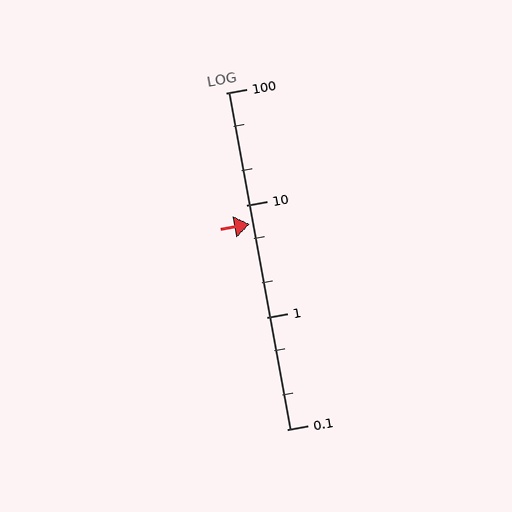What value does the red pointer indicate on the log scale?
The pointer indicates approximately 6.7.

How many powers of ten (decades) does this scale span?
The scale spans 3 decades, from 0.1 to 100.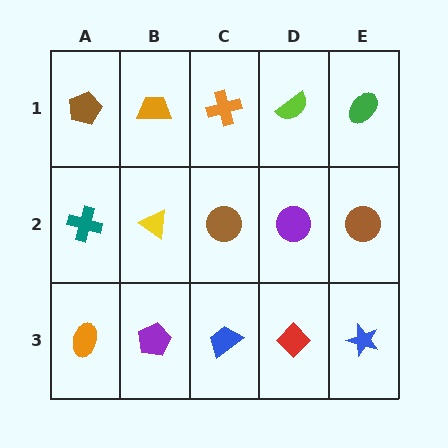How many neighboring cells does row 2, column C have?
4.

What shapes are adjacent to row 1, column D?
A purple circle (row 2, column D), an orange cross (row 1, column C), a green ellipse (row 1, column E).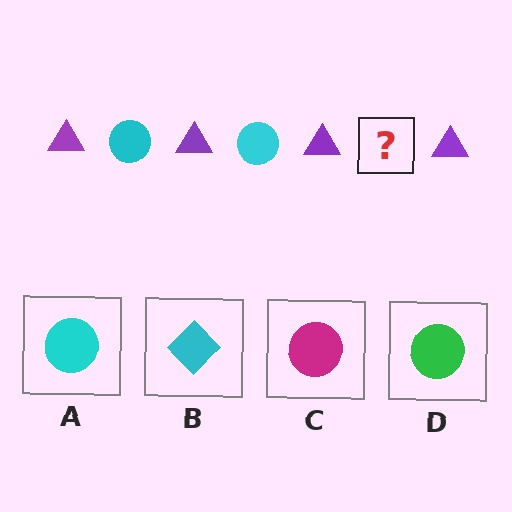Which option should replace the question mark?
Option A.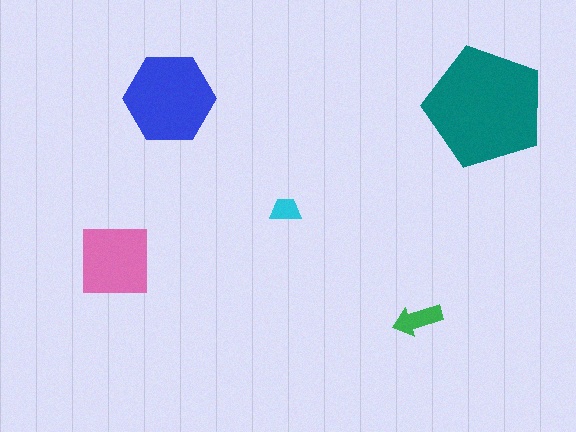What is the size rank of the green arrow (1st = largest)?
4th.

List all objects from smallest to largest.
The cyan trapezoid, the green arrow, the pink square, the blue hexagon, the teal pentagon.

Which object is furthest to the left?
The pink square is leftmost.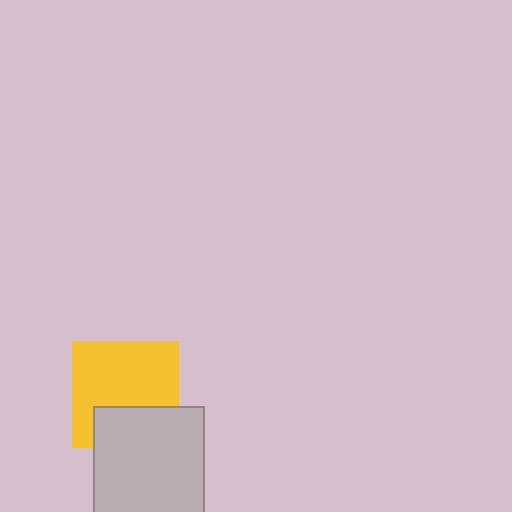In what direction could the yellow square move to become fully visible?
The yellow square could move up. That would shift it out from behind the light gray rectangle entirely.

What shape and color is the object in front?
The object in front is a light gray rectangle.